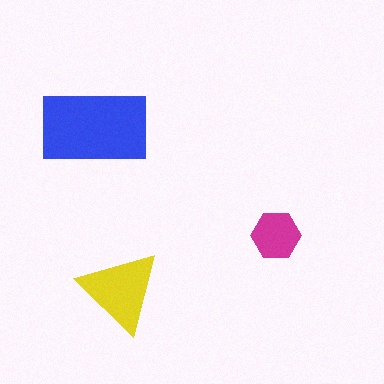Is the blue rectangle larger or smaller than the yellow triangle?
Larger.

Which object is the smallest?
The magenta hexagon.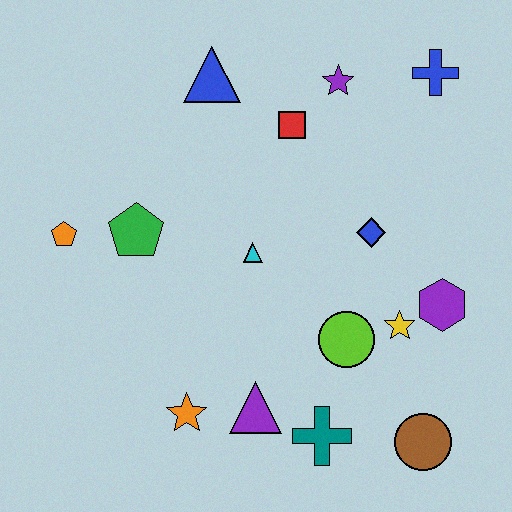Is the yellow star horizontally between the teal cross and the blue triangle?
No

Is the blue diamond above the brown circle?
Yes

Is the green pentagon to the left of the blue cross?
Yes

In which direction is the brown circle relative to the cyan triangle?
The brown circle is below the cyan triangle.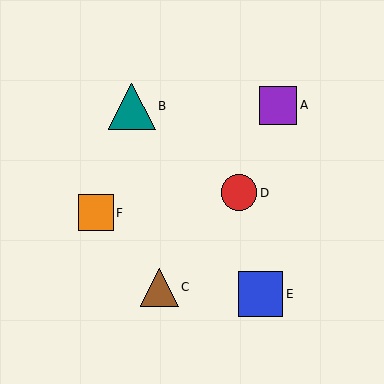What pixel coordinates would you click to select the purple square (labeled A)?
Click at (278, 105) to select the purple square A.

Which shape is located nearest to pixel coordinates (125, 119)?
The teal triangle (labeled B) at (132, 106) is nearest to that location.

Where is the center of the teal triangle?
The center of the teal triangle is at (132, 106).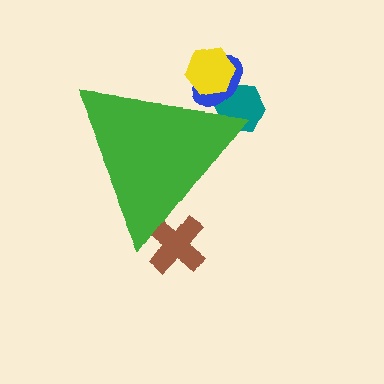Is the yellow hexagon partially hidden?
Yes, the yellow hexagon is partially hidden behind the green triangle.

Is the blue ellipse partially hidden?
Yes, the blue ellipse is partially hidden behind the green triangle.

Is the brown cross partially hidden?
Yes, the brown cross is partially hidden behind the green triangle.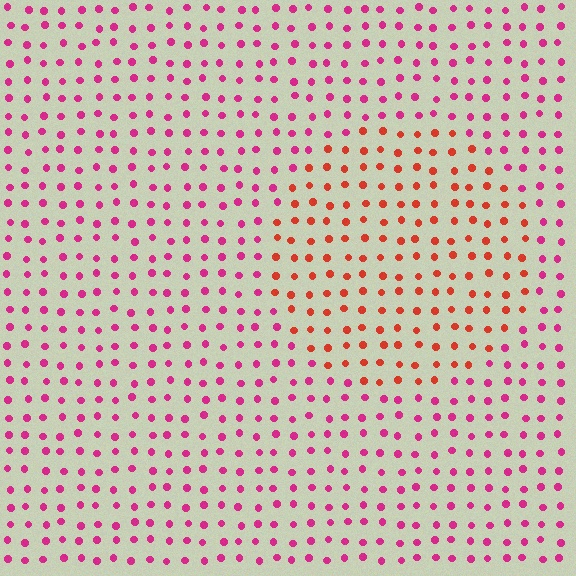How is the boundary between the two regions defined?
The boundary is defined purely by a slight shift in hue (about 39 degrees). Spacing, size, and orientation are identical on both sides.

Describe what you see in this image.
The image is filled with small magenta elements in a uniform arrangement. A circle-shaped region is visible where the elements are tinted to a slightly different hue, forming a subtle color boundary.